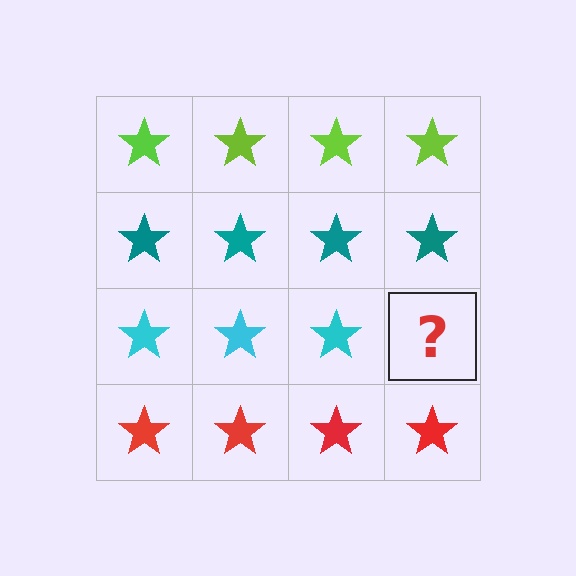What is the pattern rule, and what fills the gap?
The rule is that each row has a consistent color. The gap should be filled with a cyan star.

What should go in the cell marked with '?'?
The missing cell should contain a cyan star.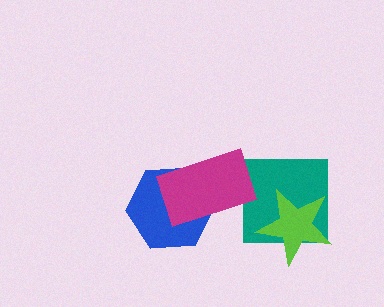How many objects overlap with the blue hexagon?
1 object overlaps with the blue hexagon.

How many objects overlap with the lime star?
1 object overlaps with the lime star.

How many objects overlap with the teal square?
1 object overlaps with the teal square.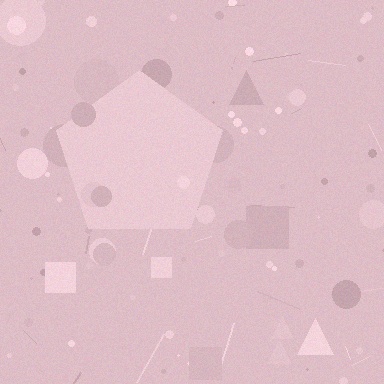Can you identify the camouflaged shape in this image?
The camouflaged shape is a pentagon.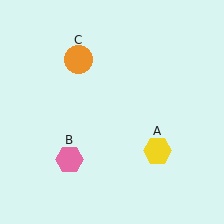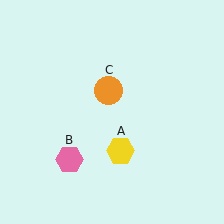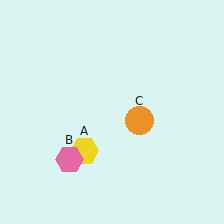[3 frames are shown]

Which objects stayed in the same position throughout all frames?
Pink hexagon (object B) remained stationary.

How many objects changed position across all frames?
2 objects changed position: yellow hexagon (object A), orange circle (object C).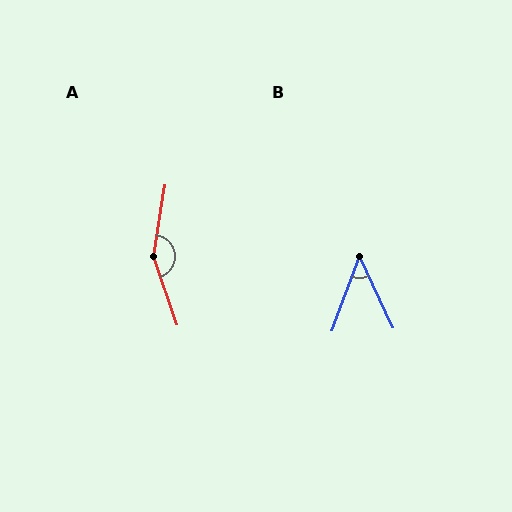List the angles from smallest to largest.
B (46°), A (152°).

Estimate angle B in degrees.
Approximately 46 degrees.